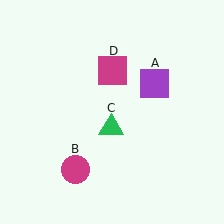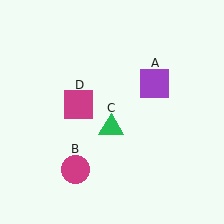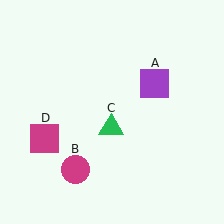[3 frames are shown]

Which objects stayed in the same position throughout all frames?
Purple square (object A) and magenta circle (object B) and green triangle (object C) remained stationary.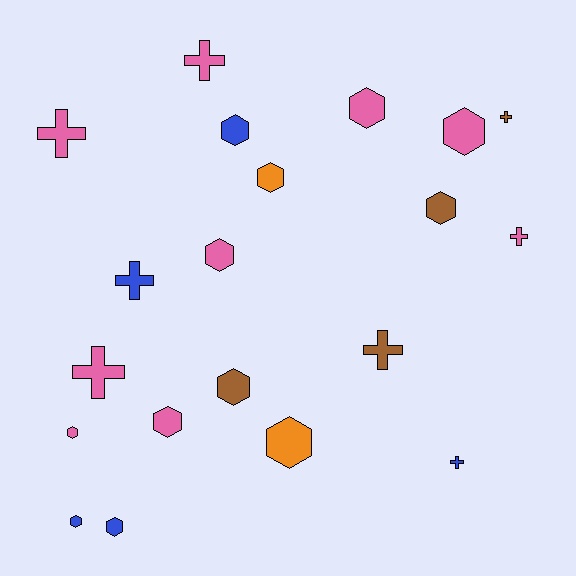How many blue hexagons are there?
There are 3 blue hexagons.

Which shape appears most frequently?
Hexagon, with 12 objects.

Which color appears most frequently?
Pink, with 9 objects.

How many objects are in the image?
There are 20 objects.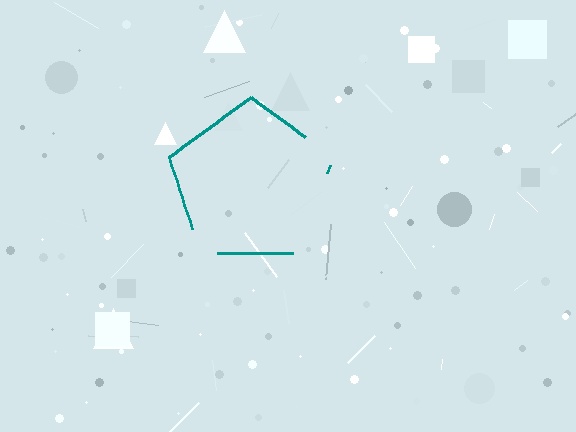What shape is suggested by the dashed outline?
The dashed outline suggests a pentagon.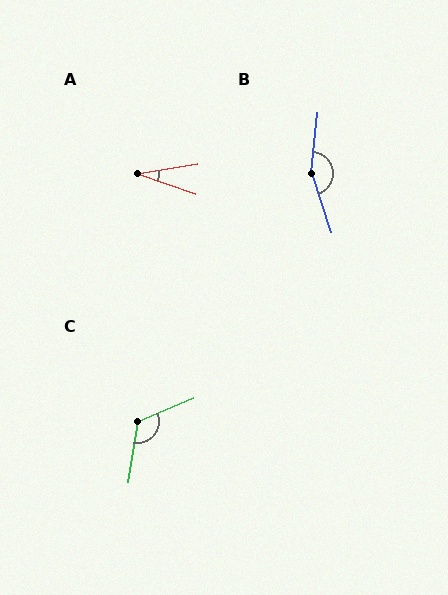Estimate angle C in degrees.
Approximately 122 degrees.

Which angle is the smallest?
A, at approximately 29 degrees.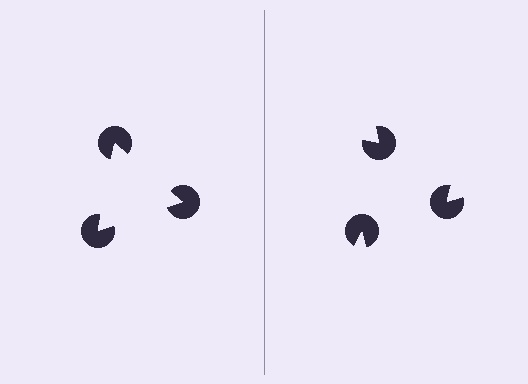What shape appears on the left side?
An illusory triangle.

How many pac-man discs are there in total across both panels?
6 — 3 on each side.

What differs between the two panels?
The pac-man discs are positioned identically on both sides; only the wedge orientations differ. On the left they align to a triangle; on the right they are misaligned.